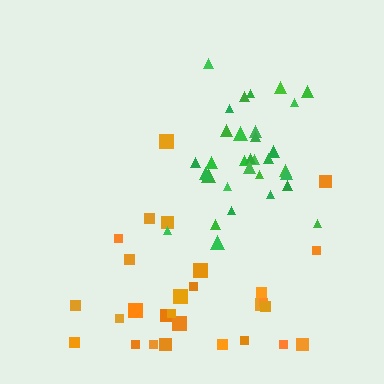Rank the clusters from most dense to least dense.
green, orange.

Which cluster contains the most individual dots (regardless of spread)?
Green (32).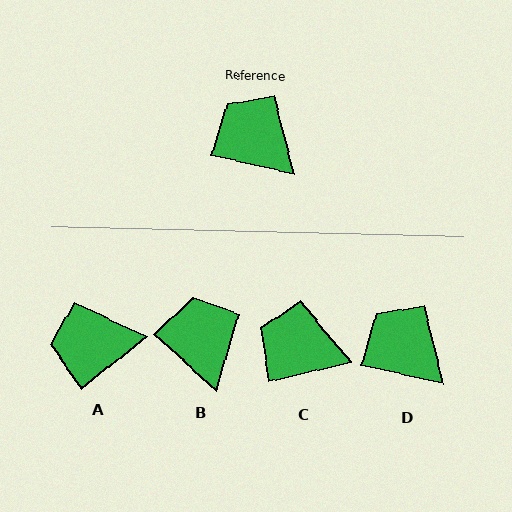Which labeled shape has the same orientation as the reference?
D.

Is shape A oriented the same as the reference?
No, it is off by about 51 degrees.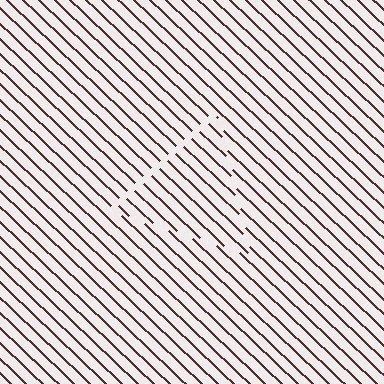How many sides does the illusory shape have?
3 sides — the line-ends trace a triangle.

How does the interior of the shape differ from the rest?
The interior of the shape contains the same grating, shifted by half a period — the contour is defined by the phase discontinuity where line-ends from the inner and outer gratings abut.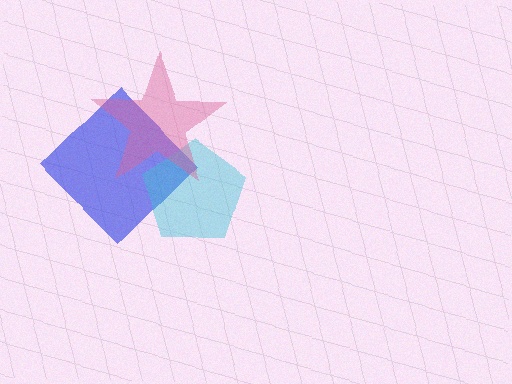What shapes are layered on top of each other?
The layered shapes are: a blue diamond, a cyan pentagon, a pink star.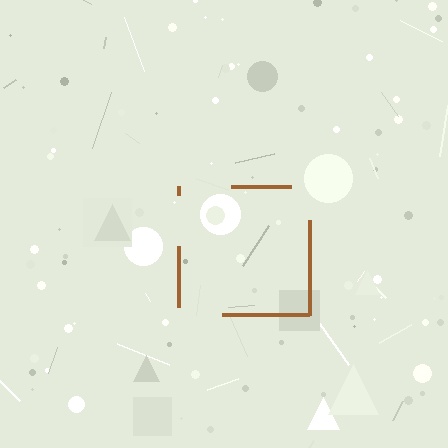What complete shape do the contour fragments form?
The contour fragments form a square.